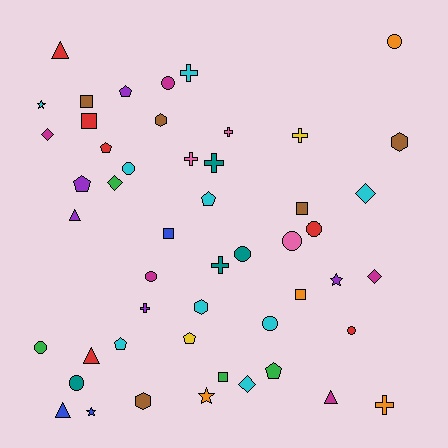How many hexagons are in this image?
There are 4 hexagons.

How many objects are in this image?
There are 50 objects.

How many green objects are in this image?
There are 4 green objects.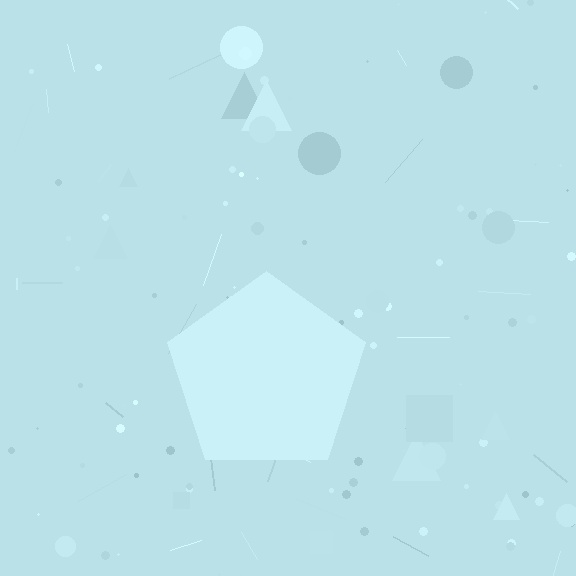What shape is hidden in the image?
A pentagon is hidden in the image.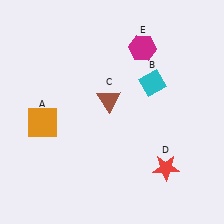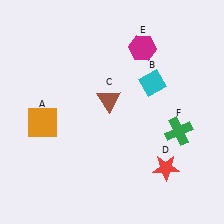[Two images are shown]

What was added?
A green cross (F) was added in Image 2.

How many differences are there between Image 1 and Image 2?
There is 1 difference between the two images.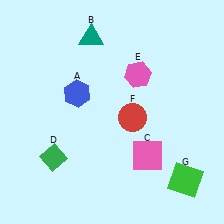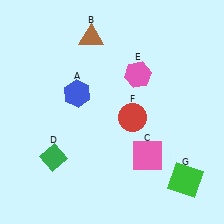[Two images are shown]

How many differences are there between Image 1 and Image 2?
There is 1 difference between the two images.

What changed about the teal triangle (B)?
In Image 1, B is teal. In Image 2, it changed to brown.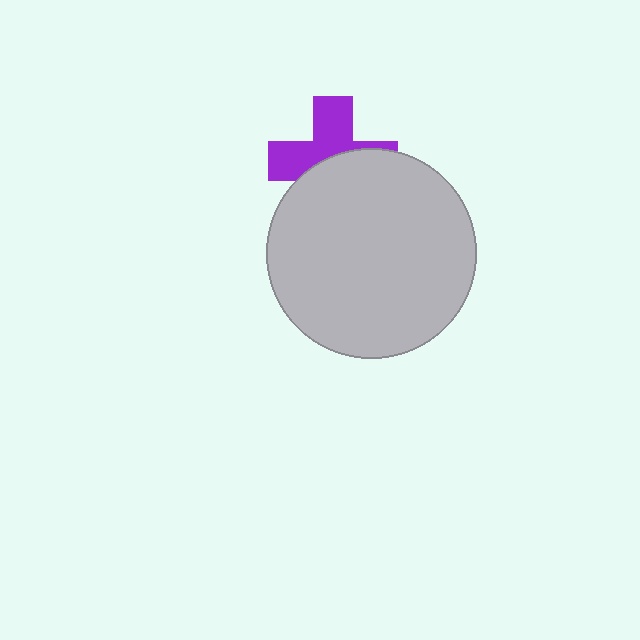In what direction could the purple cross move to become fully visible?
The purple cross could move up. That would shift it out from behind the light gray circle entirely.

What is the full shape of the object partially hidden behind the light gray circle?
The partially hidden object is a purple cross.